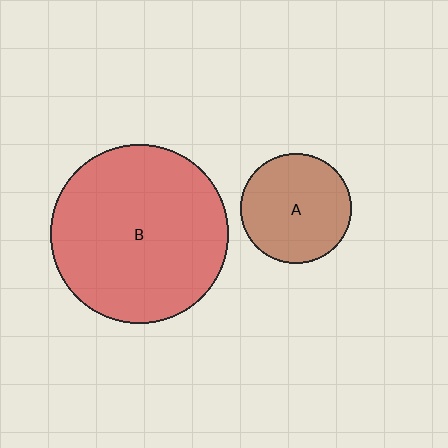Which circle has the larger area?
Circle B (red).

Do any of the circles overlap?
No, none of the circles overlap.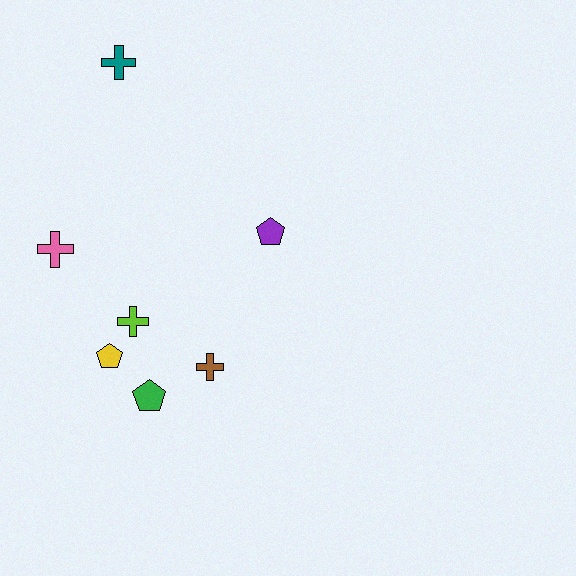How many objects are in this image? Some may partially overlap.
There are 7 objects.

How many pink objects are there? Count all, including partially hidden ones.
There is 1 pink object.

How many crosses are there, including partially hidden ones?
There are 4 crosses.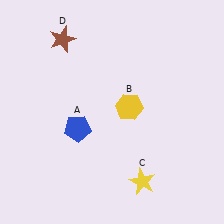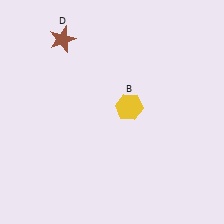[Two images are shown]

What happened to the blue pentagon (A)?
The blue pentagon (A) was removed in Image 2. It was in the bottom-left area of Image 1.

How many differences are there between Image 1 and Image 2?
There are 2 differences between the two images.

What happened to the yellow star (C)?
The yellow star (C) was removed in Image 2. It was in the bottom-right area of Image 1.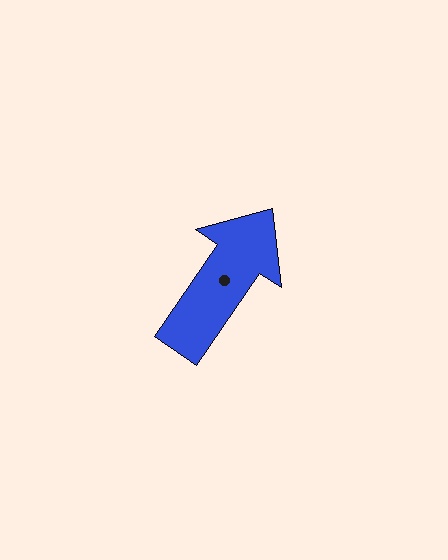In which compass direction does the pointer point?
Northeast.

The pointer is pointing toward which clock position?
Roughly 1 o'clock.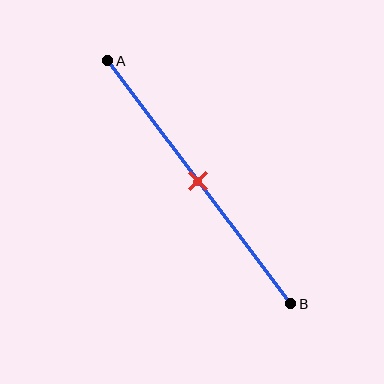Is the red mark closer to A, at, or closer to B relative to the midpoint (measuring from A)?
The red mark is approximately at the midpoint of segment AB.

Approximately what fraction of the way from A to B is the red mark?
The red mark is approximately 50% of the way from A to B.